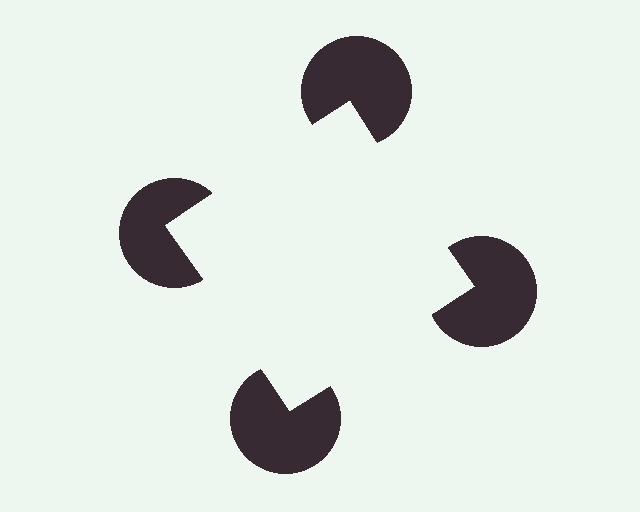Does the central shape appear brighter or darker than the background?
It typically appears slightly brighter than the background, even though no actual brightness change is drawn.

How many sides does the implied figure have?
4 sides.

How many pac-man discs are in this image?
There are 4 — one at each vertex of the illusory square.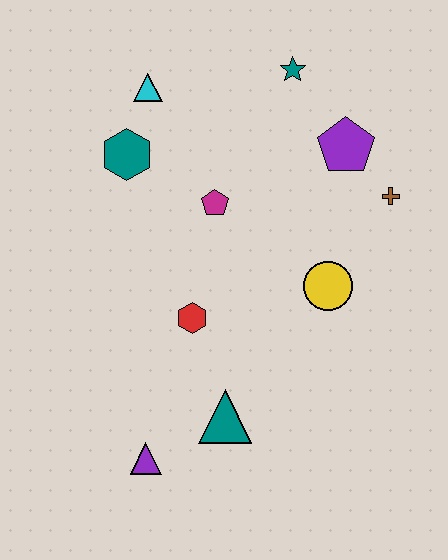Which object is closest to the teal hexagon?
The cyan triangle is closest to the teal hexagon.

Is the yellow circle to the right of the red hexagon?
Yes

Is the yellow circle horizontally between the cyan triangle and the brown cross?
Yes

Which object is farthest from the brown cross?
The purple triangle is farthest from the brown cross.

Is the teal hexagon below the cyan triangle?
Yes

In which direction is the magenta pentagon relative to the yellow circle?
The magenta pentagon is to the left of the yellow circle.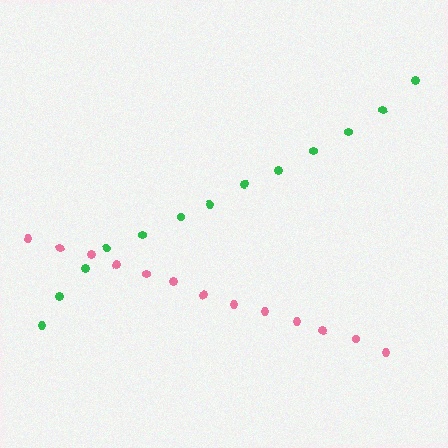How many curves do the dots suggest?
There are 2 distinct paths.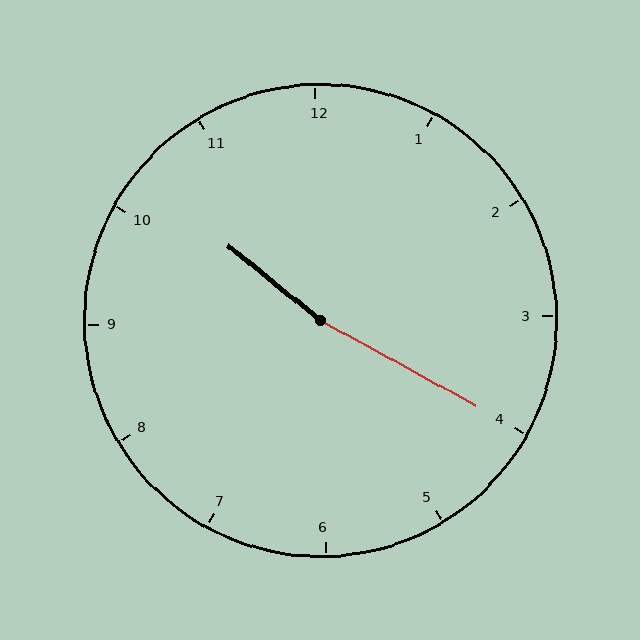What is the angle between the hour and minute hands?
Approximately 170 degrees.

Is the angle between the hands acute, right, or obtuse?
It is obtuse.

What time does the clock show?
10:20.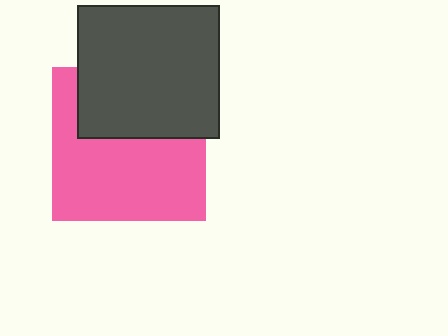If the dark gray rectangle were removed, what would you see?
You would see the complete pink square.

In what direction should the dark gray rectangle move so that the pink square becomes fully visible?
The dark gray rectangle should move up. That is the shortest direction to clear the overlap and leave the pink square fully visible.